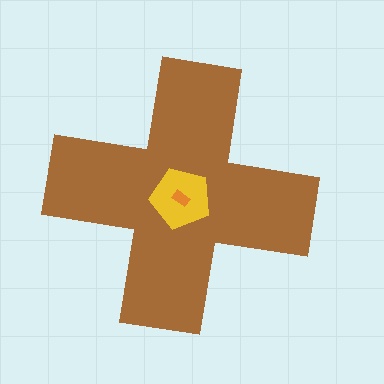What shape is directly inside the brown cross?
The yellow pentagon.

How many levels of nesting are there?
3.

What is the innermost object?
The orange rectangle.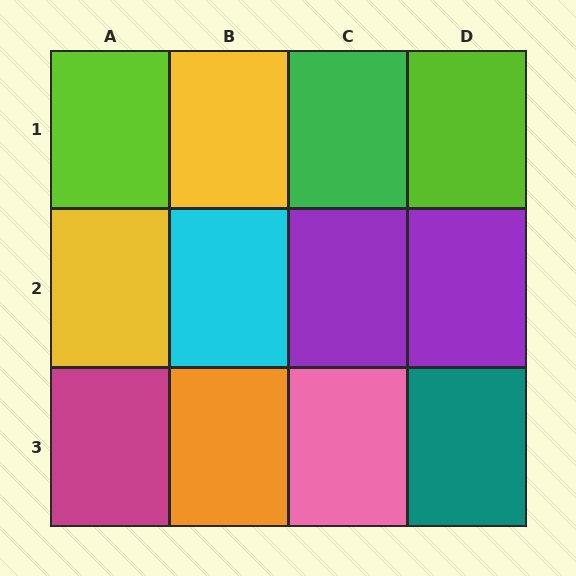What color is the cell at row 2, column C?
Purple.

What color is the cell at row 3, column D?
Teal.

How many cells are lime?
2 cells are lime.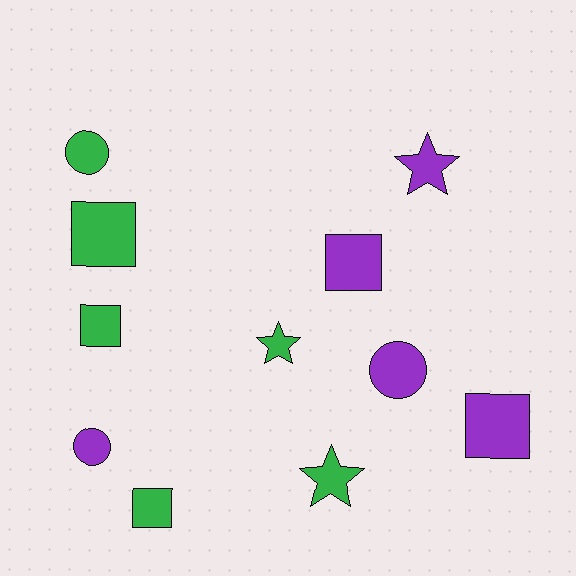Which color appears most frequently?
Green, with 6 objects.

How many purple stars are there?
There is 1 purple star.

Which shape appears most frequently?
Square, with 5 objects.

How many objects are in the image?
There are 11 objects.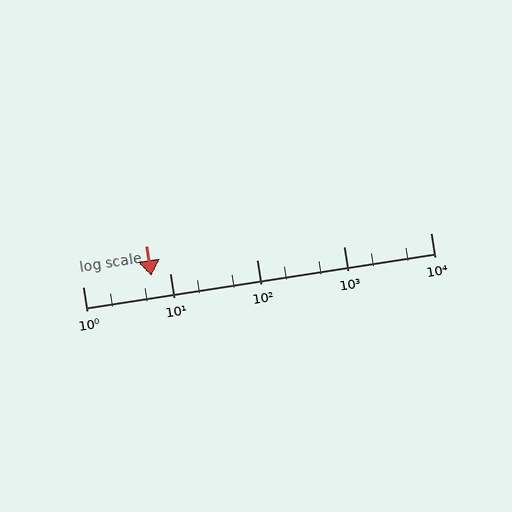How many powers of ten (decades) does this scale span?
The scale spans 4 decades, from 1 to 10000.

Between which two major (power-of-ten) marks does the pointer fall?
The pointer is between 1 and 10.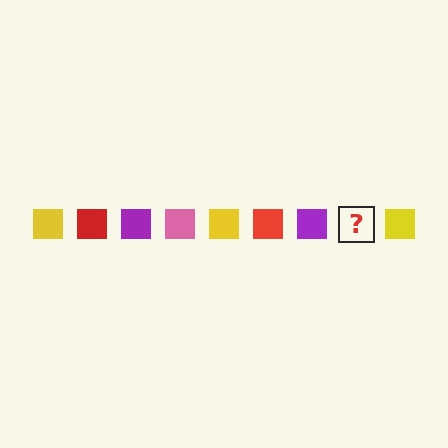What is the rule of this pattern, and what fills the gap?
The rule is that the pattern cycles through yellow, red, purple, pink squares. The gap should be filled with a pink square.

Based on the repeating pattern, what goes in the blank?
The blank should be a pink square.